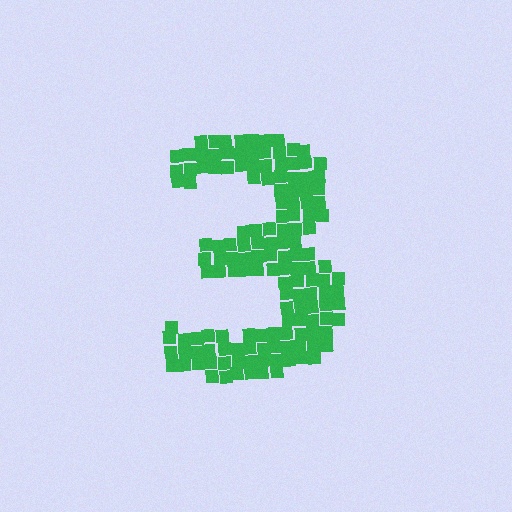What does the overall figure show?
The overall figure shows the digit 3.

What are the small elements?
The small elements are squares.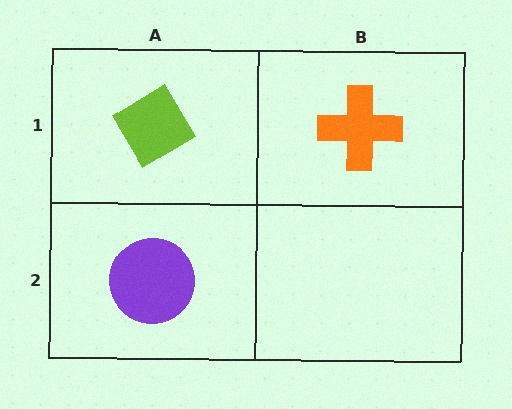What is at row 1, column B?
An orange cross.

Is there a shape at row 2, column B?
No, that cell is empty.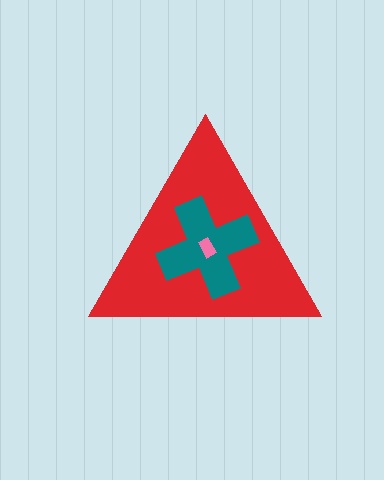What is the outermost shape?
The red triangle.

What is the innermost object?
The pink rectangle.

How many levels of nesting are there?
3.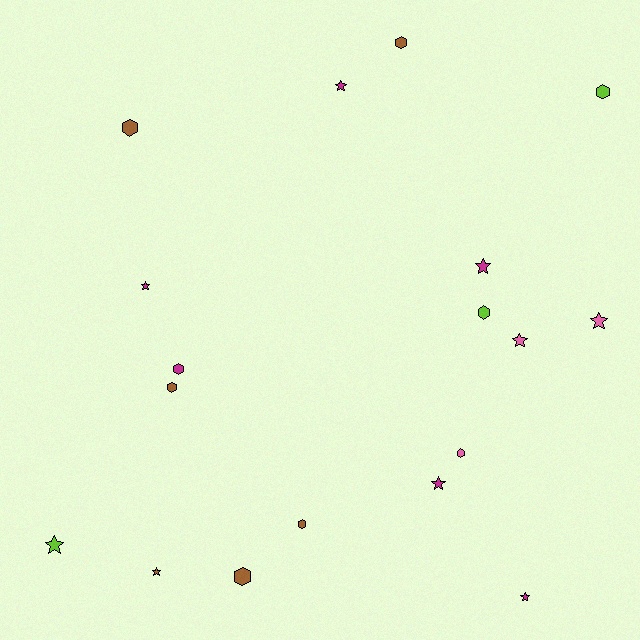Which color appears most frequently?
Brown, with 6 objects.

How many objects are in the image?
There are 18 objects.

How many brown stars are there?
There is 1 brown star.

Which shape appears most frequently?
Hexagon, with 9 objects.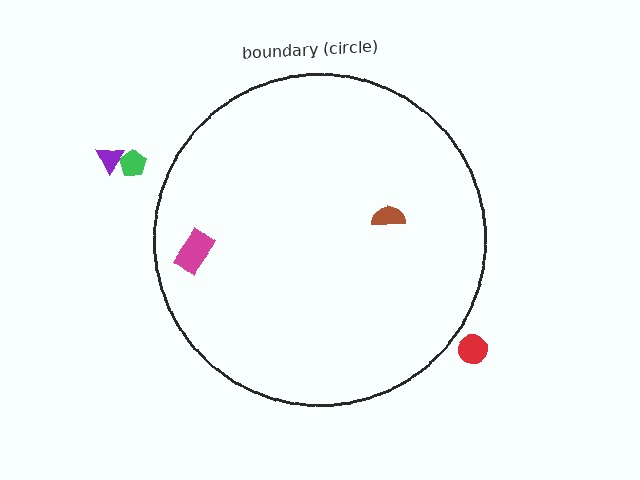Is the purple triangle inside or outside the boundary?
Outside.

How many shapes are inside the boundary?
2 inside, 3 outside.